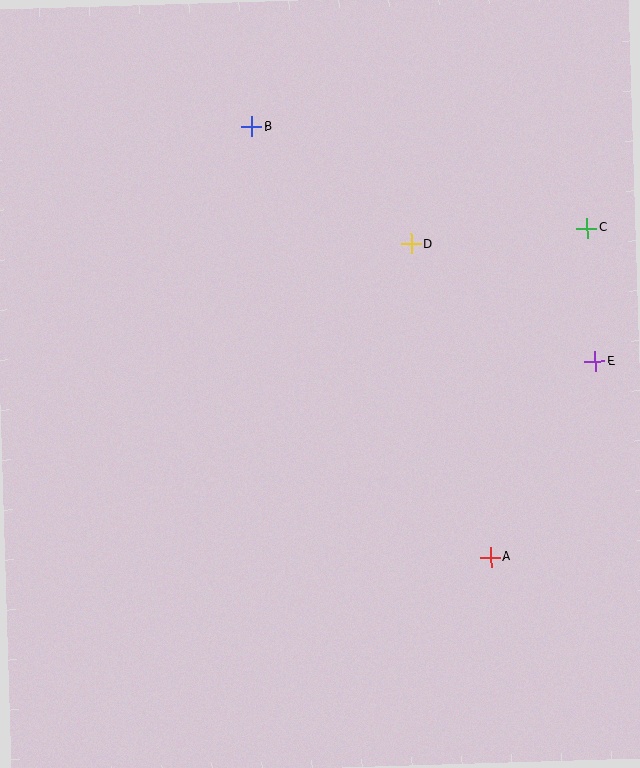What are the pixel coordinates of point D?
Point D is at (411, 244).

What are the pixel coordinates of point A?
Point A is at (490, 557).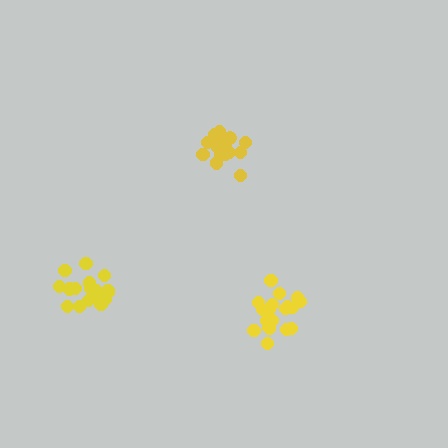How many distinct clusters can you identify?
There are 3 distinct clusters.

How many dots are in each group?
Group 1: 18 dots, Group 2: 20 dots, Group 3: 17 dots (55 total).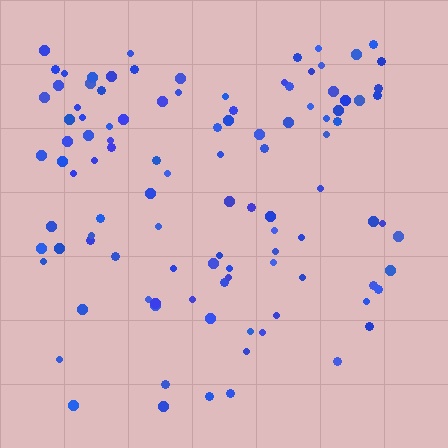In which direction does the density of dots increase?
From bottom to top, with the top side densest.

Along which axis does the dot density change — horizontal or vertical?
Vertical.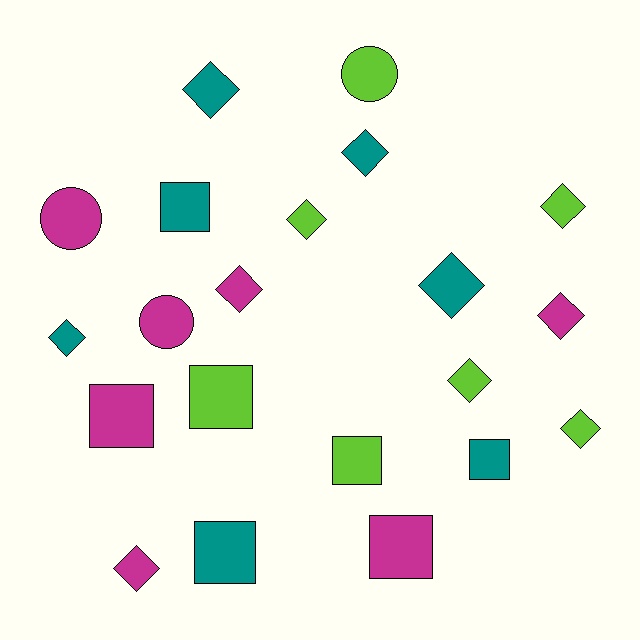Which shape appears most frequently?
Diamond, with 11 objects.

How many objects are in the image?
There are 21 objects.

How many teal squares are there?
There are 3 teal squares.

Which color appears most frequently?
Lime, with 7 objects.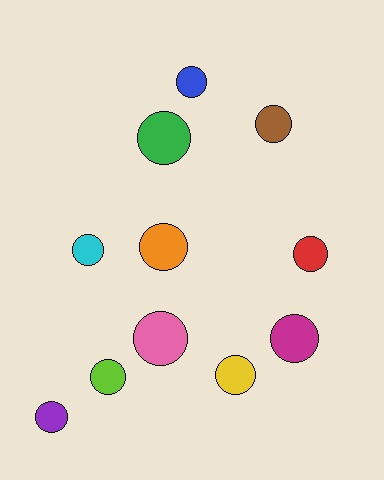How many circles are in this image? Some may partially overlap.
There are 11 circles.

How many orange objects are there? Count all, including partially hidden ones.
There is 1 orange object.